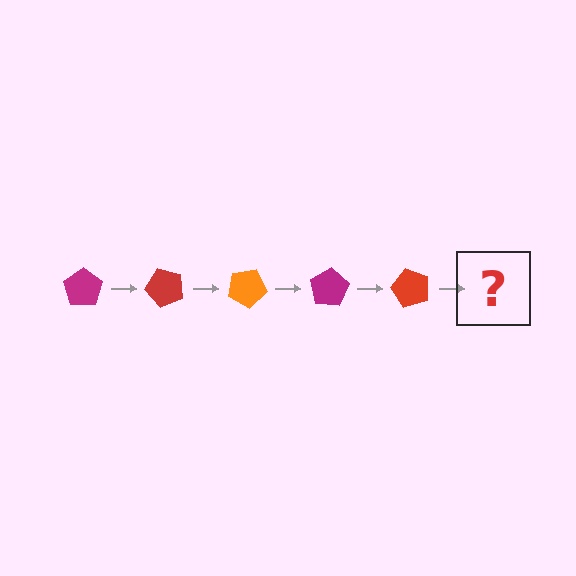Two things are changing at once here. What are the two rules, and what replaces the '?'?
The two rules are that it rotates 50 degrees each step and the color cycles through magenta, red, and orange. The '?' should be an orange pentagon, rotated 250 degrees from the start.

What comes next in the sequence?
The next element should be an orange pentagon, rotated 250 degrees from the start.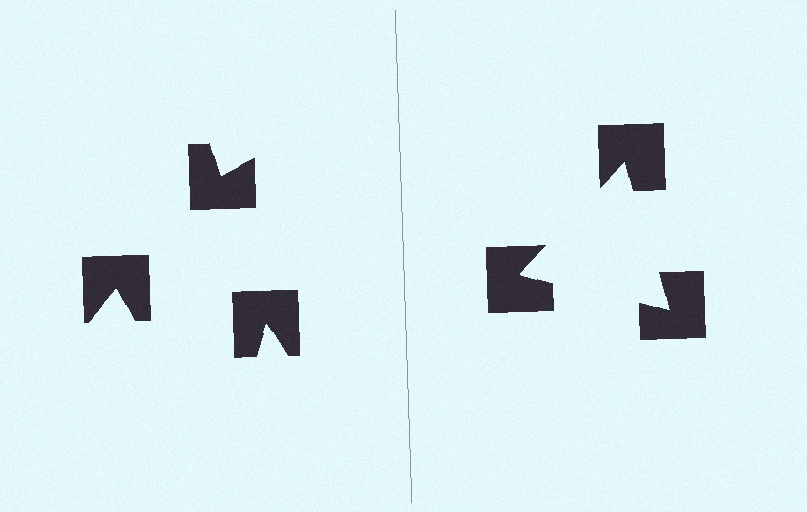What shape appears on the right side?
An illusory triangle.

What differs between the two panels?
The notched squares are positioned identically on both sides; only the wedge orientations differ. On the right they align to a triangle; on the left they are misaligned.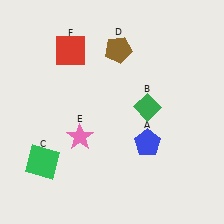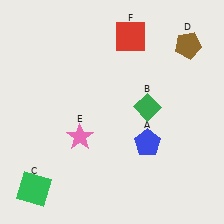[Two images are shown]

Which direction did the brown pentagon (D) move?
The brown pentagon (D) moved right.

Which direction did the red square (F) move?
The red square (F) moved right.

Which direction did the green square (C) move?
The green square (C) moved down.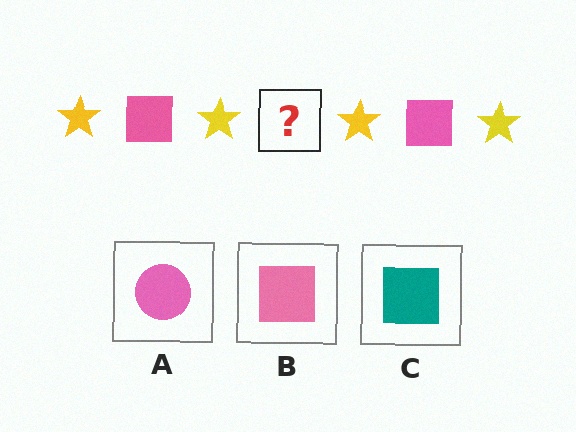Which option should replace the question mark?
Option B.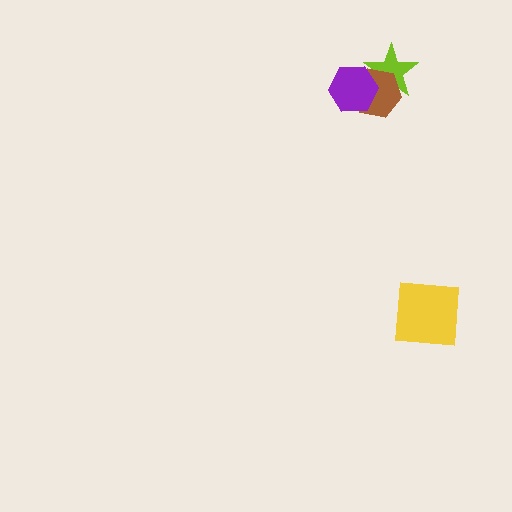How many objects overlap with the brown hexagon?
2 objects overlap with the brown hexagon.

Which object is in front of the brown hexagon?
The purple hexagon is in front of the brown hexagon.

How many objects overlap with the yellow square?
0 objects overlap with the yellow square.